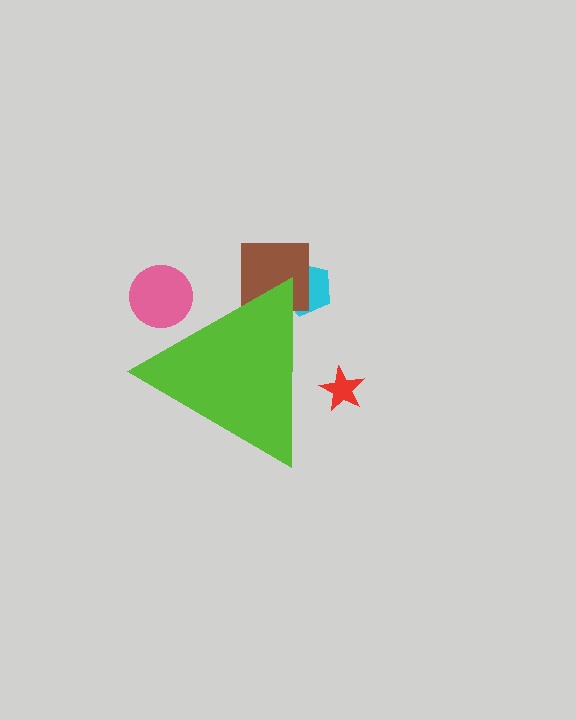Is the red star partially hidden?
Yes, the red star is partially hidden behind the lime triangle.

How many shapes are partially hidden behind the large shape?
4 shapes are partially hidden.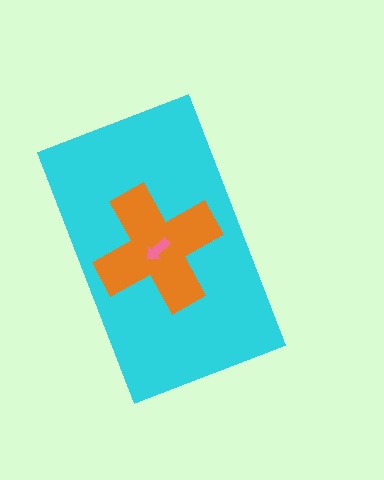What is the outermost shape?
The cyan rectangle.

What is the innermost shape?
The pink arrow.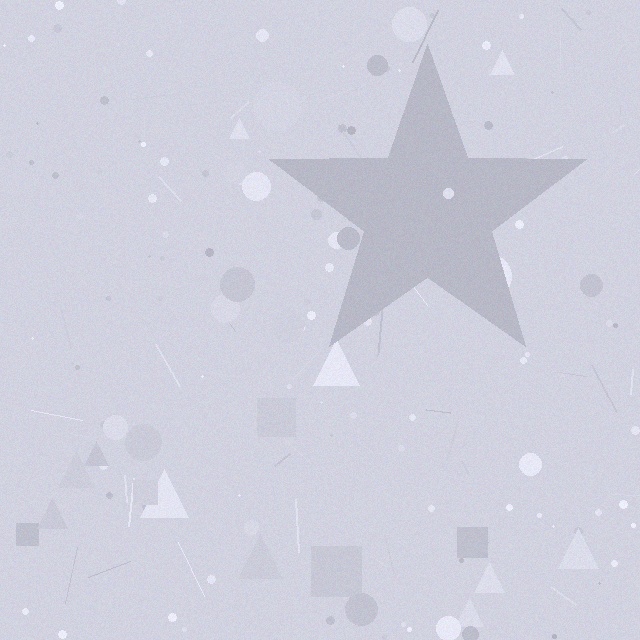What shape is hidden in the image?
A star is hidden in the image.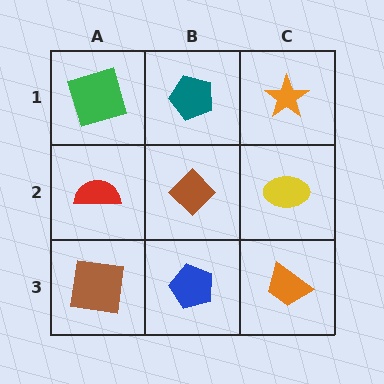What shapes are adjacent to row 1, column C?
A yellow ellipse (row 2, column C), a teal pentagon (row 1, column B).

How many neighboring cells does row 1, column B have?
3.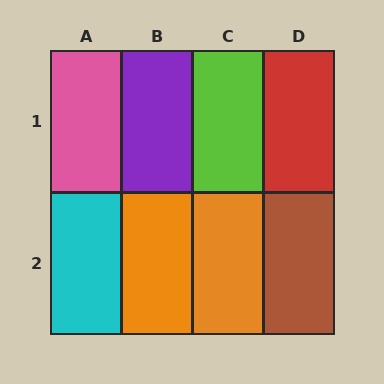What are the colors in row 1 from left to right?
Pink, purple, lime, red.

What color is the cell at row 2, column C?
Orange.